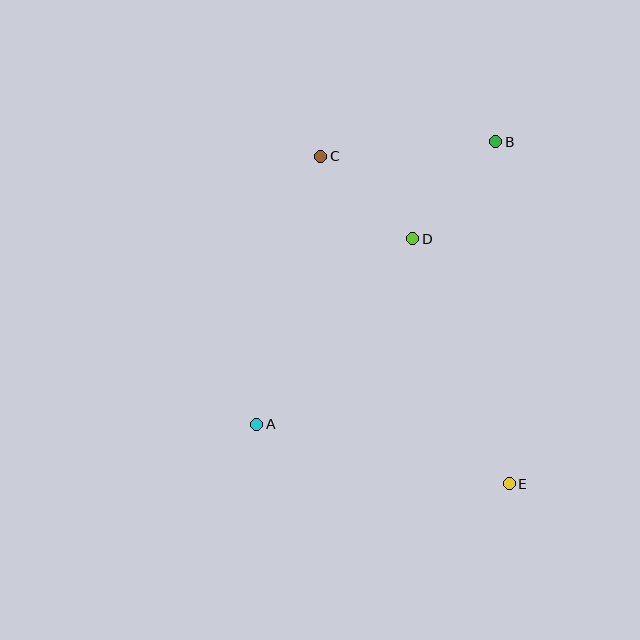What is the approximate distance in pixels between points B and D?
The distance between B and D is approximately 128 pixels.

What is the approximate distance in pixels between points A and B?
The distance between A and B is approximately 370 pixels.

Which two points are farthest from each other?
Points C and E are farthest from each other.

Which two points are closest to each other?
Points C and D are closest to each other.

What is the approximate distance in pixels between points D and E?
The distance between D and E is approximately 263 pixels.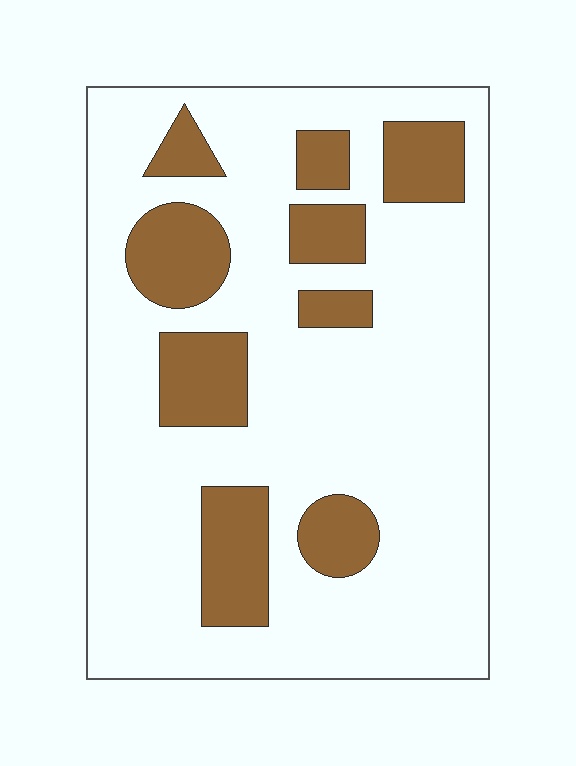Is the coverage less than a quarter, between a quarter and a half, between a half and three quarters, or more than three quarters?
Less than a quarter.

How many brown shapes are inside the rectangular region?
9.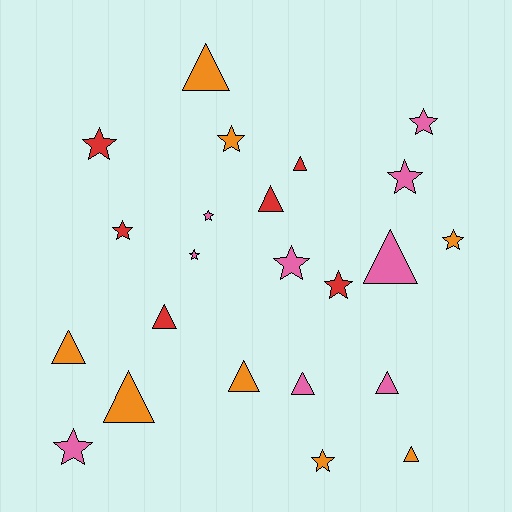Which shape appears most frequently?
Star, with 12 objects.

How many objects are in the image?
There are 23 objects.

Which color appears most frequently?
Pink, with 9 objects.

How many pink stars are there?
There are 6 pink stars.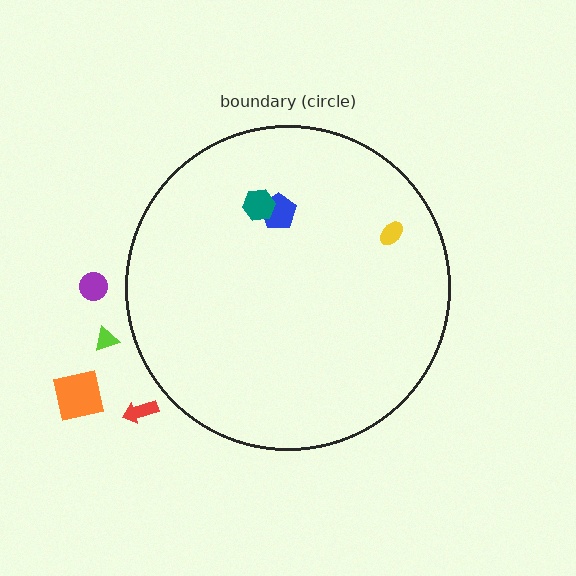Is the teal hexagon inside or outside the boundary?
Inside.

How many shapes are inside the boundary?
3 inside, 4 outside.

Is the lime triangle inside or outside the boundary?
Outside.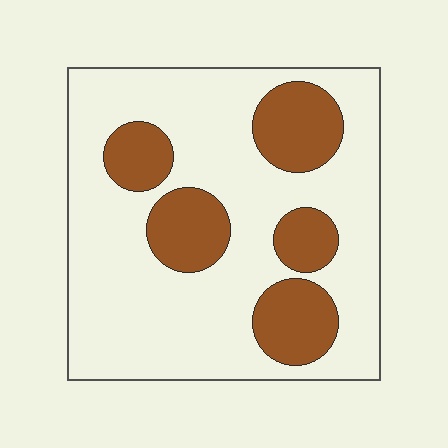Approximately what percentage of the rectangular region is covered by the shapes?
Approximately 25%.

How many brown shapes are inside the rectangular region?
5.